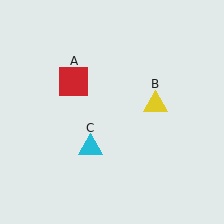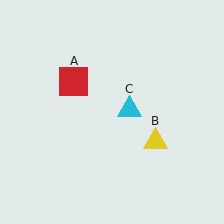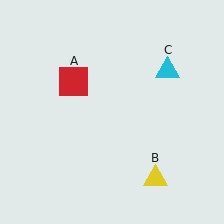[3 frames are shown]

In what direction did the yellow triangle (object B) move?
The yellow triangle (object B) moved down.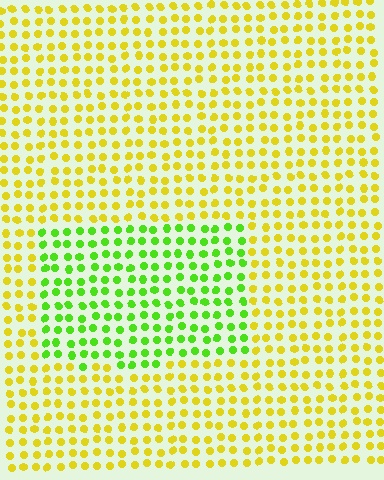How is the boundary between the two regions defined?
The boundary is defined purely by a slight shift in hue (about 49 degrees). Spacing, size, and orientation are identical on both sides.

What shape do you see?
I see a rectangle.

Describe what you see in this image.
The image is filled with small yellow elements in a uniform arrangement. A rectangle-shaped region is visible where the elements are tinted to a slightly different hue, forming a subtle color boundary.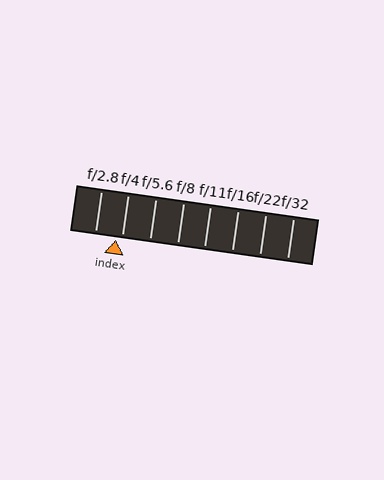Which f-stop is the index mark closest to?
The index mark is closest to f/4.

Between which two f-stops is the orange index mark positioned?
The index mark is between f/2.8 and f/4.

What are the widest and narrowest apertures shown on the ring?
The widest aperture shown is f/2.8 and the narrowest is f/32.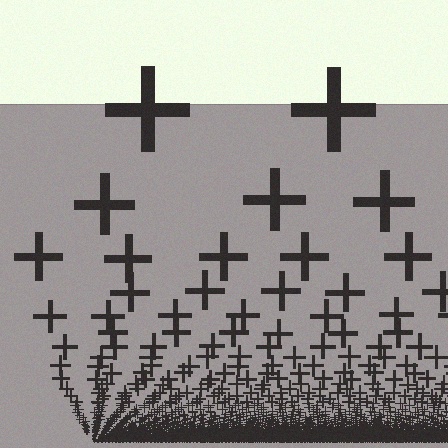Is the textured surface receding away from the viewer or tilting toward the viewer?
The surface appears to tilt toward the viewer. Texture elements get larger and sparser toward the top.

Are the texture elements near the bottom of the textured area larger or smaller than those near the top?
Smaller. The gradient is inverted — elements near the bottom are smaller and denser.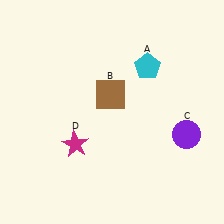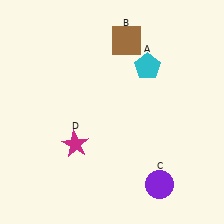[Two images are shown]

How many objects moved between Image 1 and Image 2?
2 objects moved between the two images.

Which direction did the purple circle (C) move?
The purple circle (C) moved down.